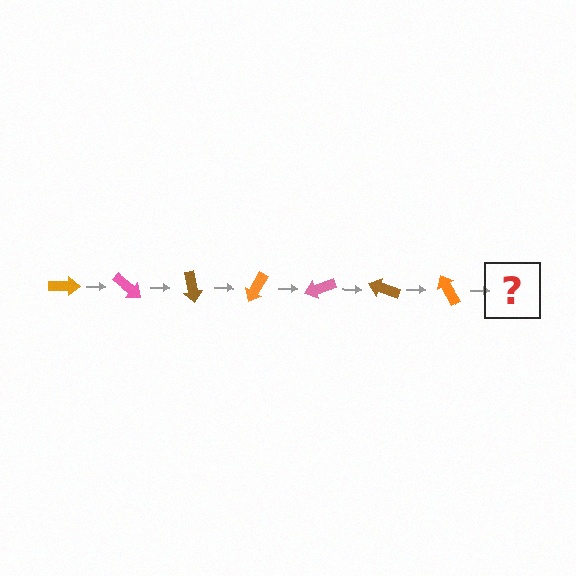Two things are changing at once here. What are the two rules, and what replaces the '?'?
The two rules are that it rotates 40 degrees each step and the color cycles through orange, pink, and brown. The '?' should be a pink arrow, rotated 280 degrees from the start.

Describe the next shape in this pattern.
It should be a pink arrow, rotated 280 degrees from the start.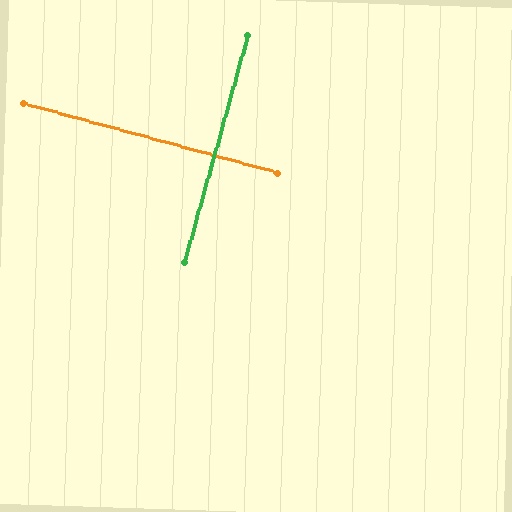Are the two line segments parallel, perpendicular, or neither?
Perpendicular — they meet at approximately 90°.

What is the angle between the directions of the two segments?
Approximately 90 degrees.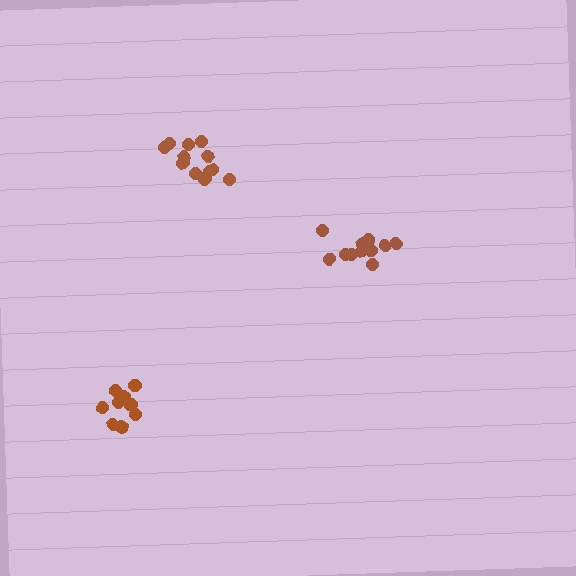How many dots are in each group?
Group 1: 9 dots, Group 2: 11 dots, Group 3: 13 dots (33 total).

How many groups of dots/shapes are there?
There are 3 groups.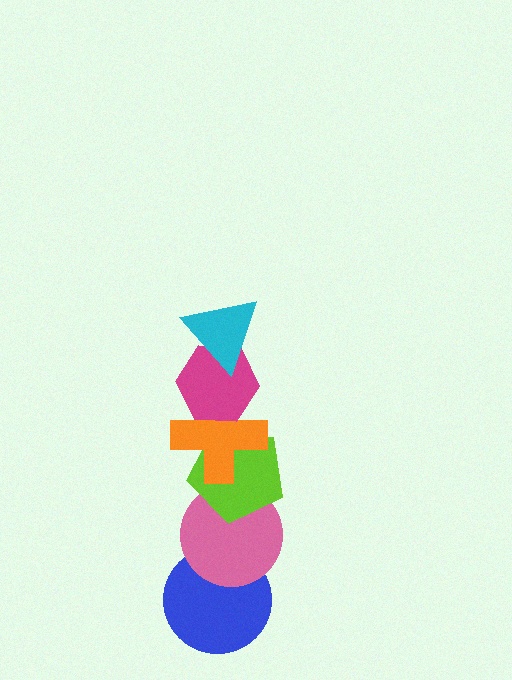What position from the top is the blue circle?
The blue circle is 6th from the top.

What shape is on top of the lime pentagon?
The orange cross is on top of the lime pentagon.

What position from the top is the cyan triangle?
The cyan triangle is 1st from the top.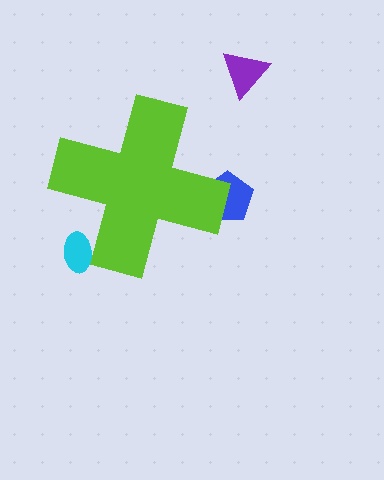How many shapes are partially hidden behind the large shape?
2 shapes are partially hidden.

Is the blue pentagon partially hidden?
Yes, the blue pentagon is partially hidden behind the lime cross.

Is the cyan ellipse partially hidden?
Yes, the cyan ellipse is partially hidden behind the lime cross.